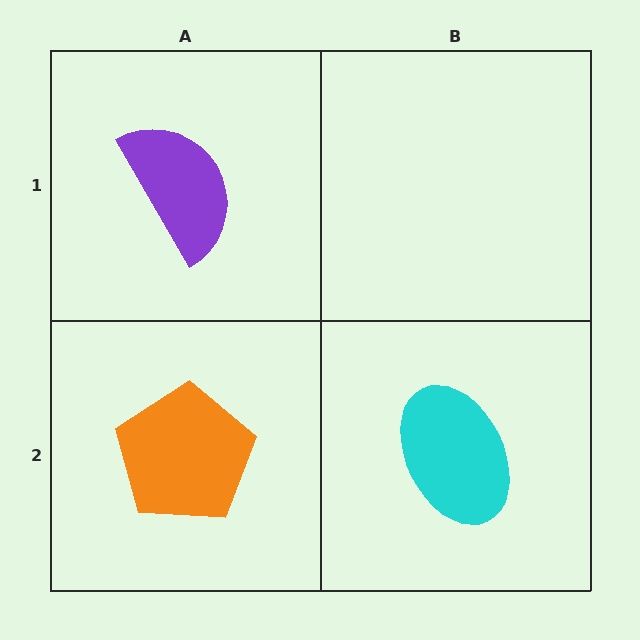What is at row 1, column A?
A purple semicircle.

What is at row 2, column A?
An orange pentagon.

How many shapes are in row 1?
1 shape.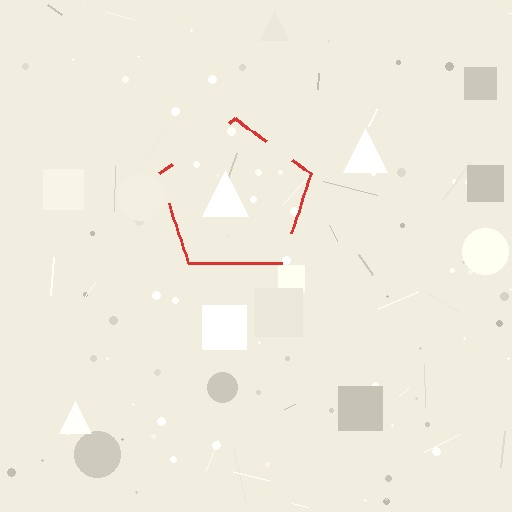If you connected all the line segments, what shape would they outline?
They would outline a pentagon.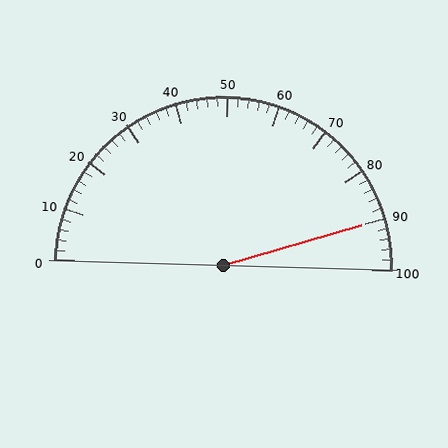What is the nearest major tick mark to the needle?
The nearest major tick mark is 90.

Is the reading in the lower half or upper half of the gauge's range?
The reading is in the upper half of the range (0 to 100).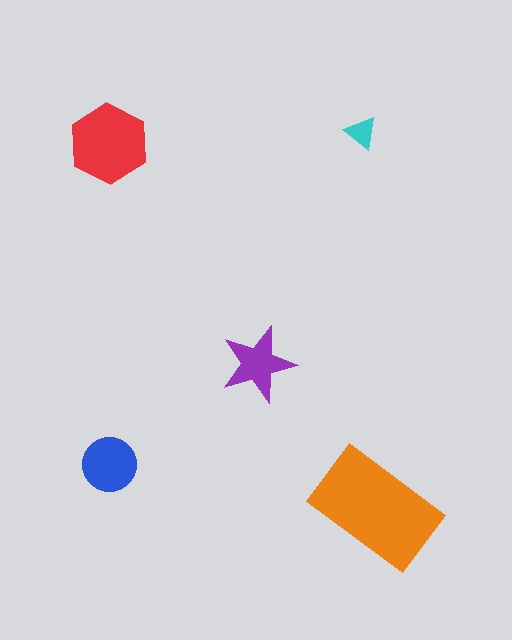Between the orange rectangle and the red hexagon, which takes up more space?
The orange rectangle.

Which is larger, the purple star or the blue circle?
The blue circle.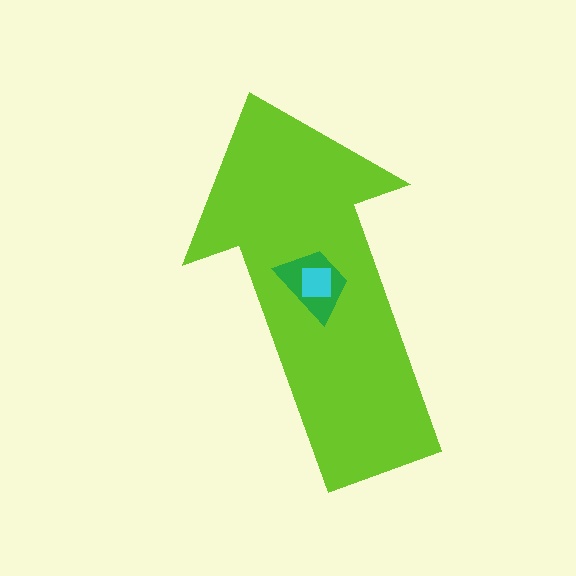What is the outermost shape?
The lime arrow.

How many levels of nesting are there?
3.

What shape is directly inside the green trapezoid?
The cyan square.